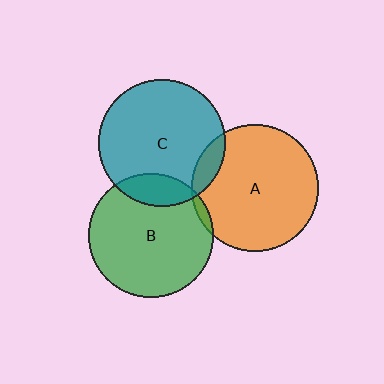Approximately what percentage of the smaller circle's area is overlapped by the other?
Approximately 5%.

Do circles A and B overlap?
Yes.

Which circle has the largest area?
Circle A (orange).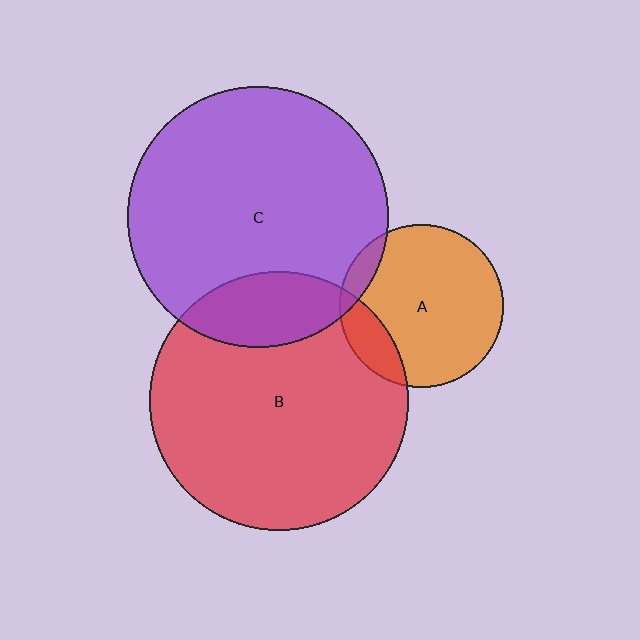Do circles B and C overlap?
Yes.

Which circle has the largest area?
Circle C (purple).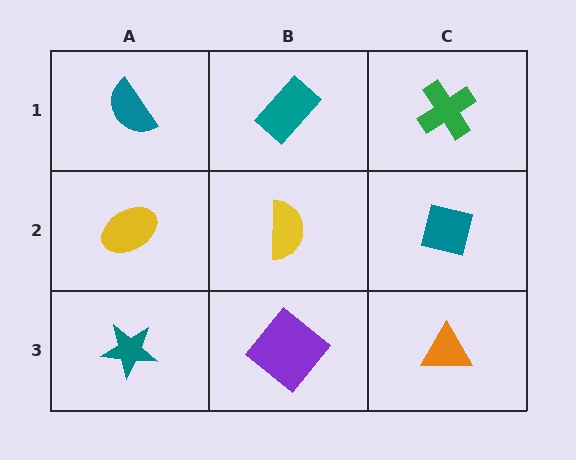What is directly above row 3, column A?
A yellow ellipse.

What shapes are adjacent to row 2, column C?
A green cross (row 1, column C), an orange triangle (row 3, column C), a yellow semicircle (row 2, column B).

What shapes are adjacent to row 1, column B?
A yellow semicircle (row 2, column B), a teal semicircle (row 1, column A), a green cross (row 1, column C).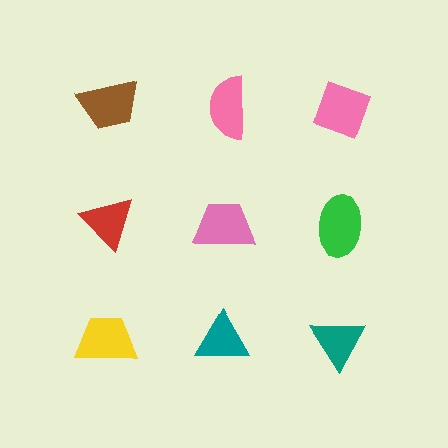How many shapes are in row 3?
3 shapes.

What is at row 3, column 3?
A teal triangle.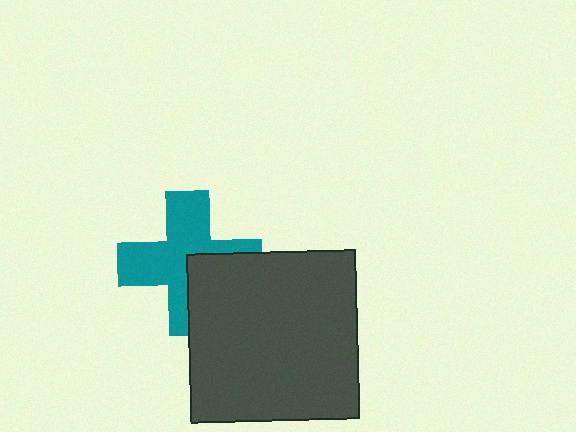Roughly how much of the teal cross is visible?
Most of it is visible (roughly 68%).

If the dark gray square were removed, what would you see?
You would see the complete teal cross.